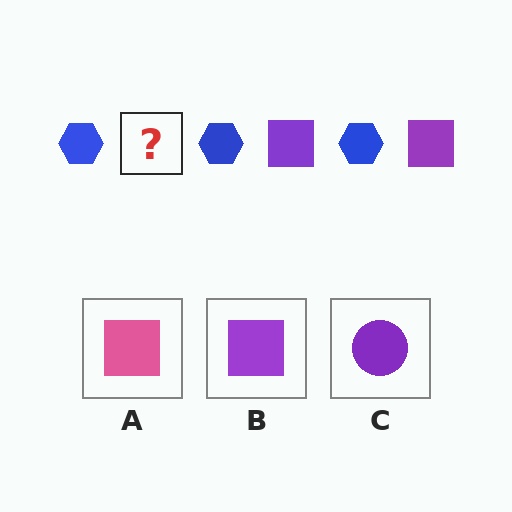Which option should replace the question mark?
Option B.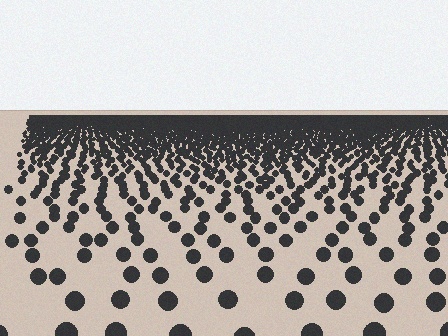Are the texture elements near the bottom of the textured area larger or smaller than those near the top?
Larger. Near the bottom, elements are closer to the viewer and appear at a bigger on-screen size.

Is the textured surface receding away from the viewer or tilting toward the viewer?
The surface is receding away from the viewer. Texture elements get smaller and denser toward the top.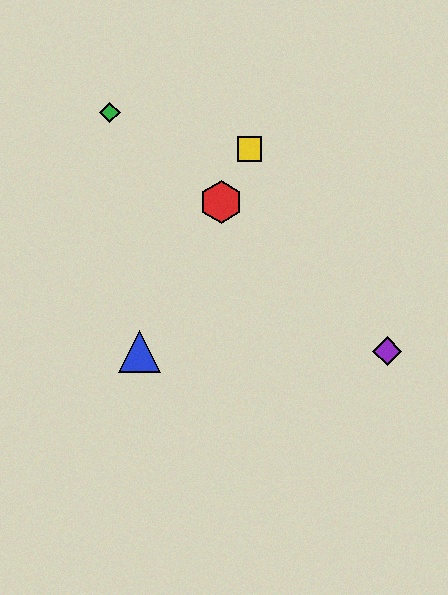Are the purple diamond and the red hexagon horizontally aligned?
No, the purple diamond is at y≈351 and the red hexagon is at y≈202.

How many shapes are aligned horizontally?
2 shapes (the blue triangle, the purple diamond) are aligned horizontally.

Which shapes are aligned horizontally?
The blue triangle, the purple diamond are aligned horizontally.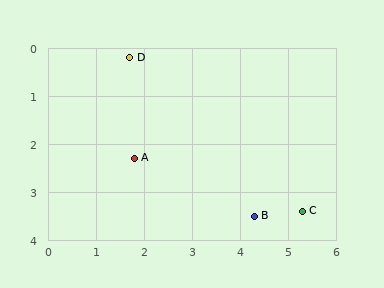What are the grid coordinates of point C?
Point C is at approximately (5.3, 3.4).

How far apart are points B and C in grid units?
Points B and C are about 1.0 grid units apart.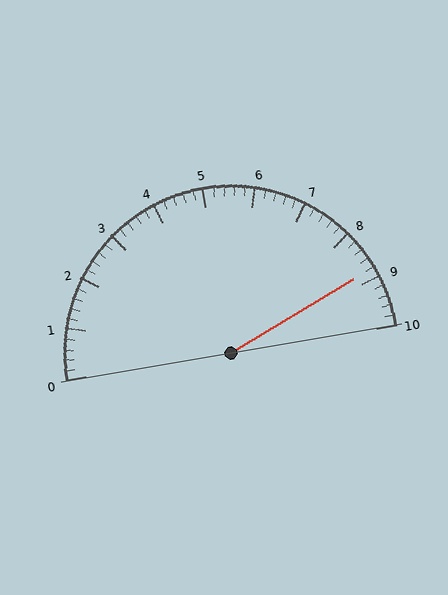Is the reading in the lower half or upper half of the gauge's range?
The reading is in the upper half of the range (0 to 10).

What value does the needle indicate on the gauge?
The needle indicates approximately 8.8.